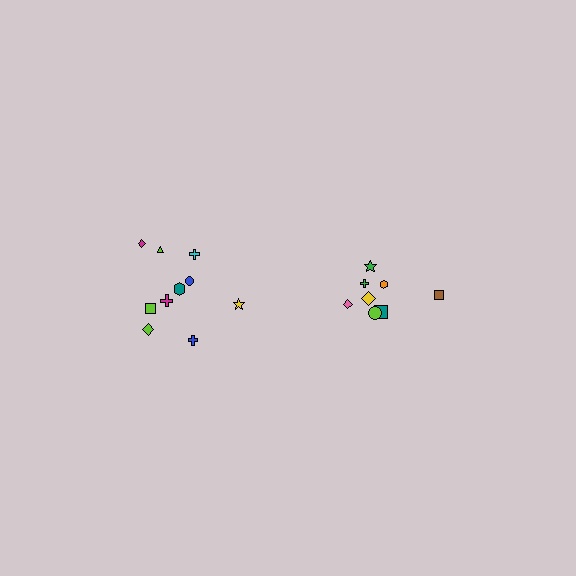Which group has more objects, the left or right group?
The left group.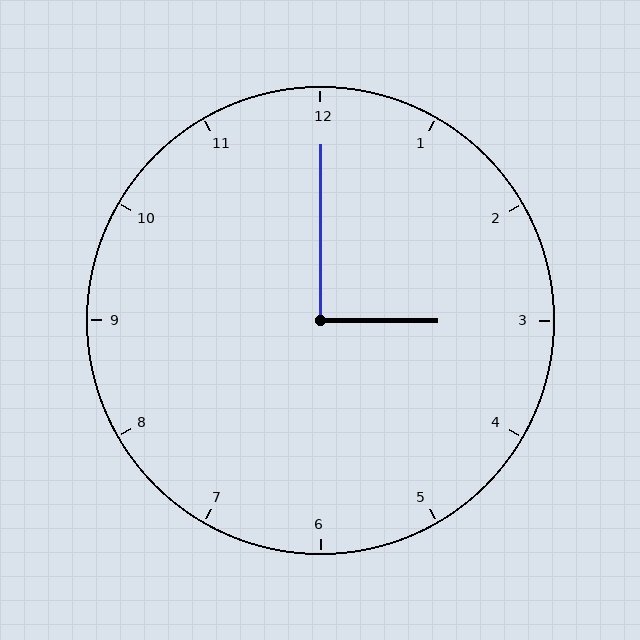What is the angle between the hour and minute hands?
Approximately 90 degrees.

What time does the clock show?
3:00.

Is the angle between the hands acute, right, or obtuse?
It is right.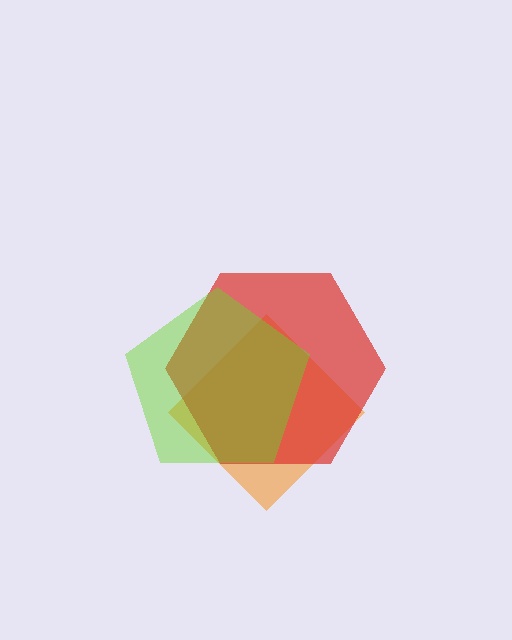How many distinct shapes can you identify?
There are 3 distinct shapes: an orange diamond, a red hexagon, a lime pentagon.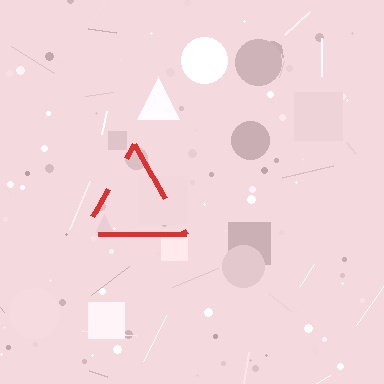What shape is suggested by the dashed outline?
The dashed outline suggests a triangle.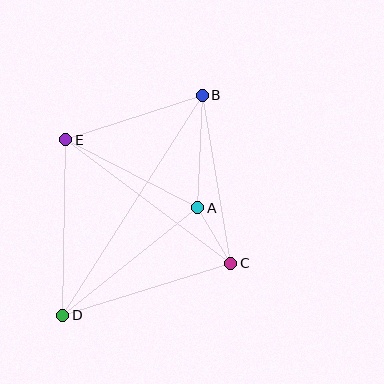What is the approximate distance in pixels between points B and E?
The distance between B and E is approximately 144 pixels.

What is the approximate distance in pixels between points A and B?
The distance between A and B is approximately 113 pixels.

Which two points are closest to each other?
Points A and C are closest to each other.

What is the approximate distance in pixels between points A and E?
The distance between A and E is approximately 149 pixels.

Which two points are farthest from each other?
Points B and D are farthest from each other.